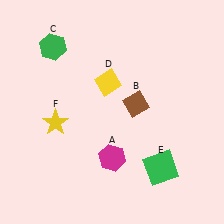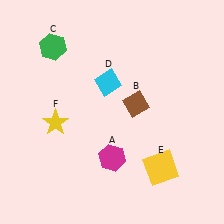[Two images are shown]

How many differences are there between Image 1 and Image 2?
There are 2 differences between the two images.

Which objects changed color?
D changed from yellow to cyan. E changed from green to yellow.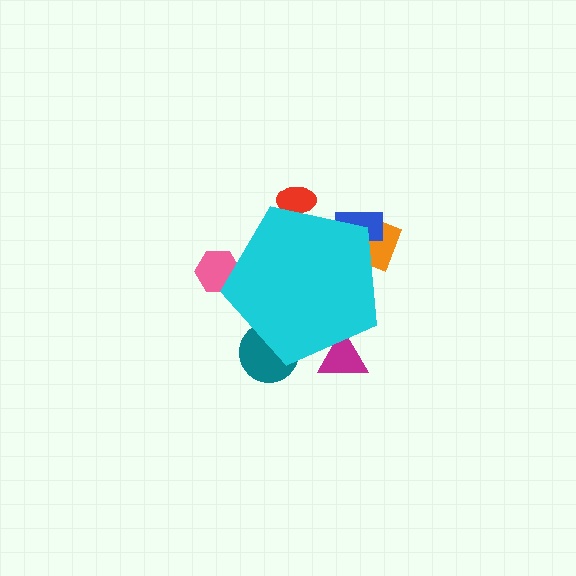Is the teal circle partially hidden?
Yes, the teal circle is partially hidden behind the cyan pentagon.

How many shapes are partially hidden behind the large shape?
6 shapes are partially hidden.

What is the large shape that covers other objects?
A cyan pentagon.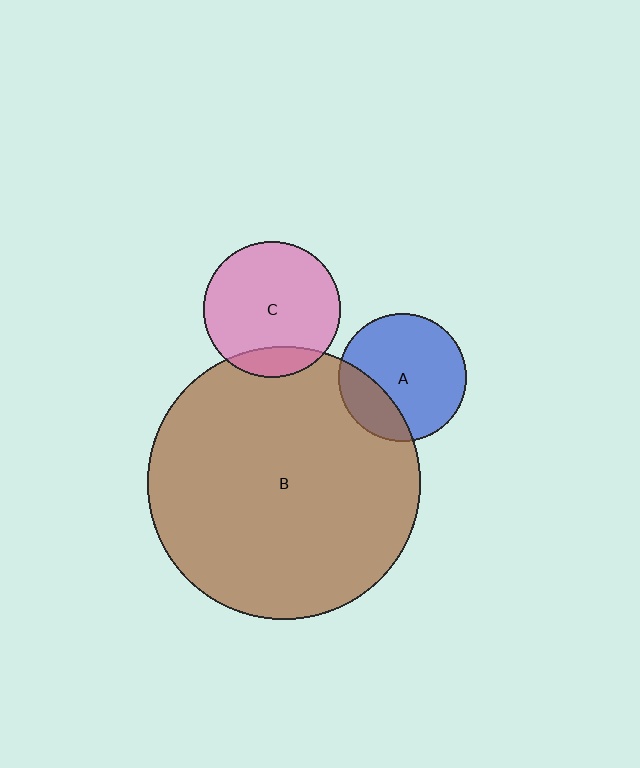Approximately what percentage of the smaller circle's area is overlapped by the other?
Approximately 15%.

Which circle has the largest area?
Circle B (brown).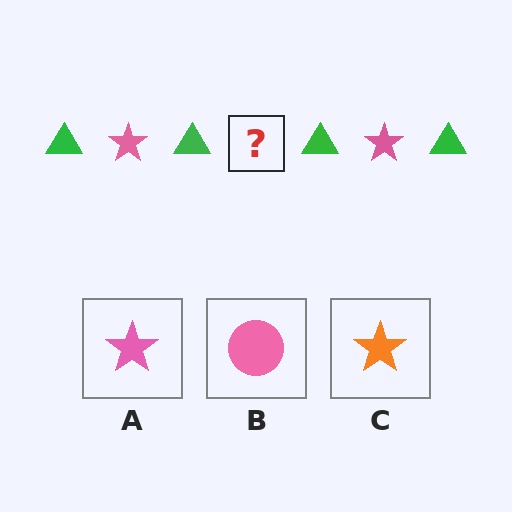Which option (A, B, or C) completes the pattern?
A.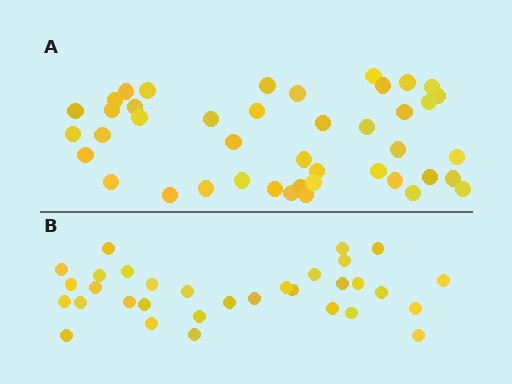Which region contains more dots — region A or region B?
Region A (the top region) has more dots.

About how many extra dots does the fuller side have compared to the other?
Region A has roughly 12 or so more dots than region B.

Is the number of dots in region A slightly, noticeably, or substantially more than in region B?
Region A has noticeably more, but not dramatically so. The ratio is roughly 1.3 to 1.